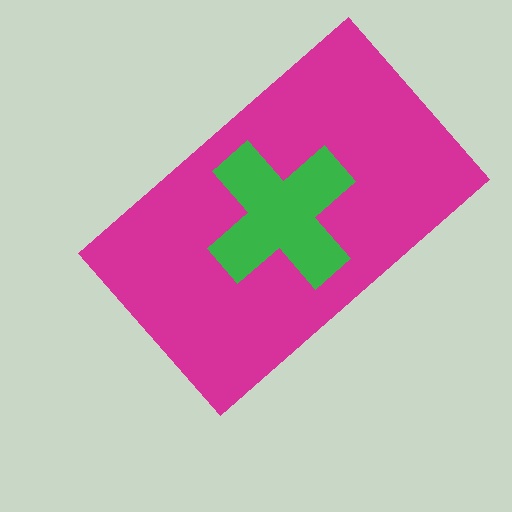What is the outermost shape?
The magenta rectangle.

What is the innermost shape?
The green cross.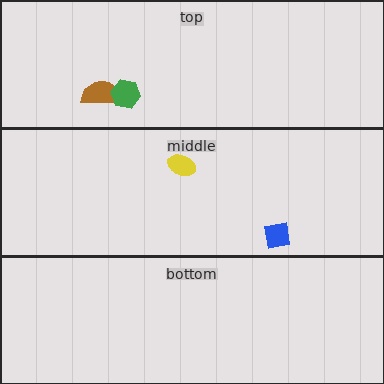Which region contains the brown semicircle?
The top region.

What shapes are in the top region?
The brown semicircle, the green hexagon.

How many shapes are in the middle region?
2.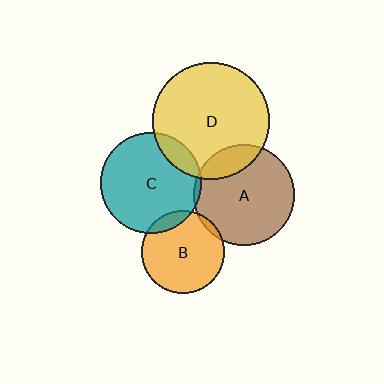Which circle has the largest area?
Circle D (yellow).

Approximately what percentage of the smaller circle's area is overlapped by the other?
Approximately 5%.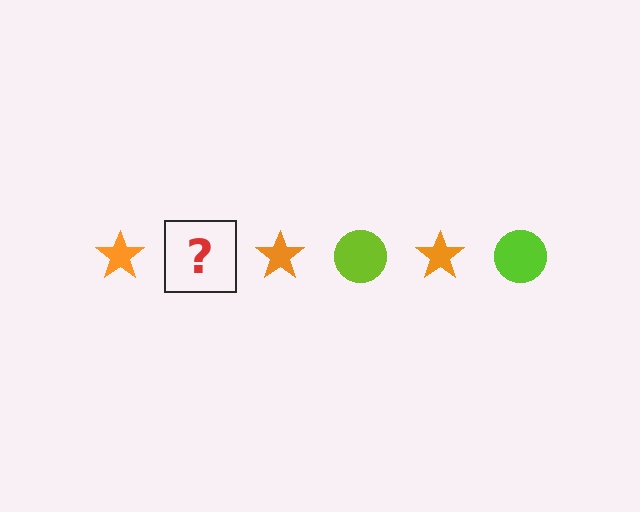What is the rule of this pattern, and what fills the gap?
The rule is that the pattern alternates between orange star and lime circle. The gap should be filled with a lime circle.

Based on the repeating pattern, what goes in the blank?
The blank should be a lime circle.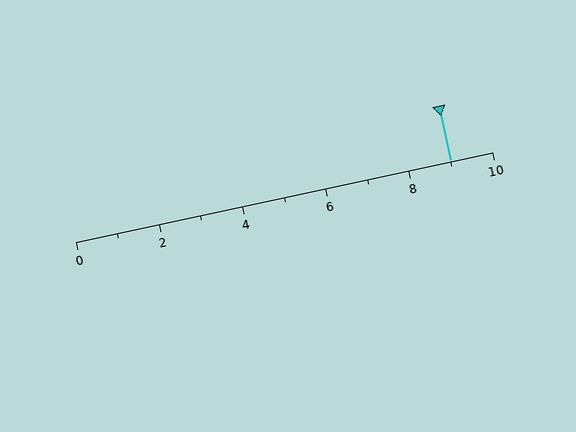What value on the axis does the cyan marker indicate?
The marker indicates approximately 9.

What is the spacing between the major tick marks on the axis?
The major ticks are spaced 2 apart.